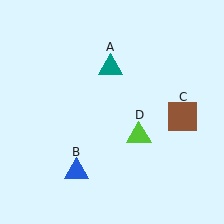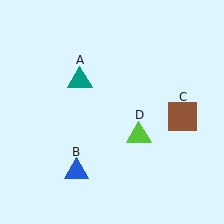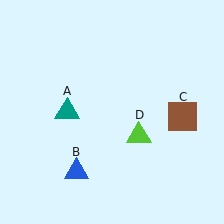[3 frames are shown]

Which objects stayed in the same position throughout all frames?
Blue triangle (object B) and brown square (object C) and lime triangle (object D) remained stationary.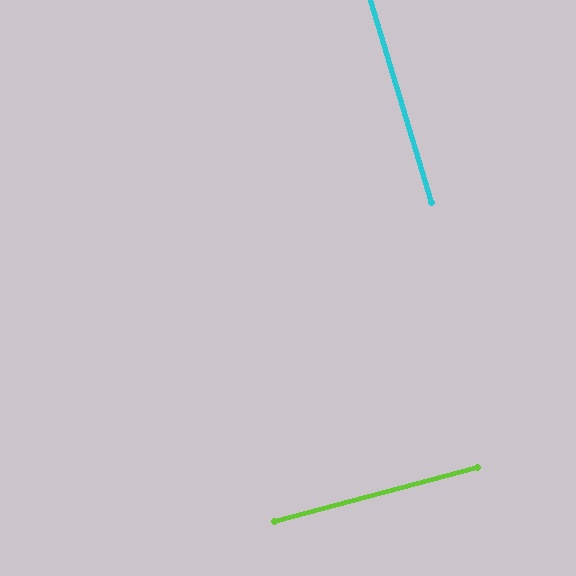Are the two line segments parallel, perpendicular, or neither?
Perpendicular — they meet at approximately 88°.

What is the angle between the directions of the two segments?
Approximately 88 degrees.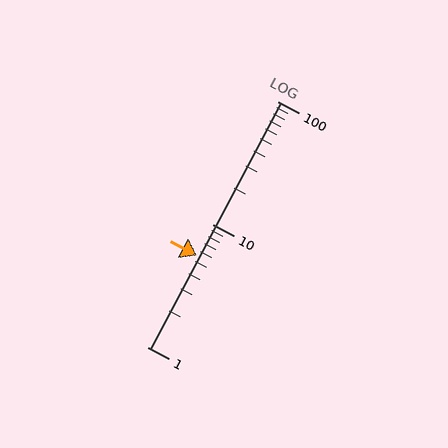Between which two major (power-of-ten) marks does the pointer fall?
The pointer is between 1 and 10.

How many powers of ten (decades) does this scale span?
The scale spans 2 decades, from 1 to 100.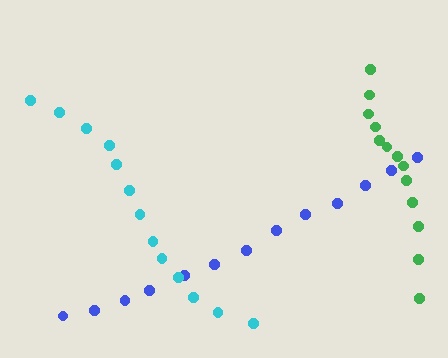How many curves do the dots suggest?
There are 3 distinct paths.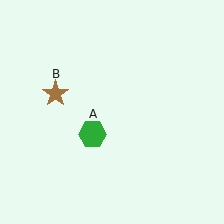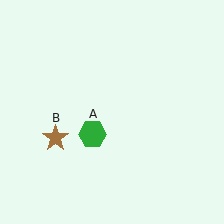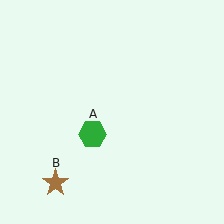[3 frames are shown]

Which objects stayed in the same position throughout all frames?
Green hexagon (object A) remained stationary.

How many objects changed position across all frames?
1 object changed position: brown star (object B).